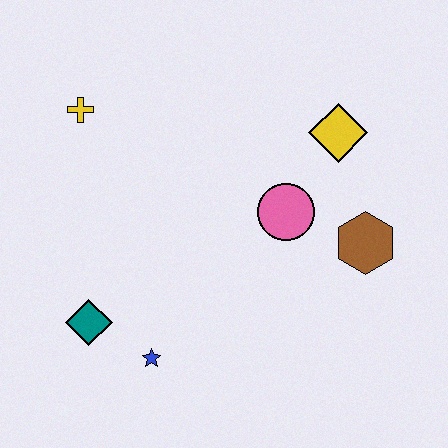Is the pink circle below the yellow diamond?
Yes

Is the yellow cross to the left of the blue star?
Yes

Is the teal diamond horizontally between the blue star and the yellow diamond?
No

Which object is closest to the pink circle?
The brown hexagon is closest to the pink circle.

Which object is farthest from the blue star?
The yellow diamond is farthest from the blue star.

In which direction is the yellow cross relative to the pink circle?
The yellow cross is to the left of the pink circle.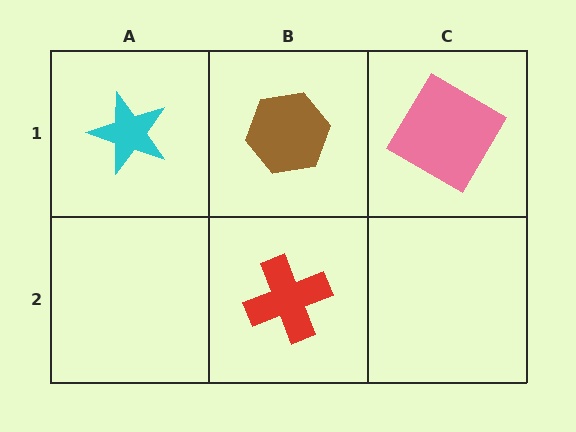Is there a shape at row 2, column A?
No, that cell is empty.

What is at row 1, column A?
A cyan star.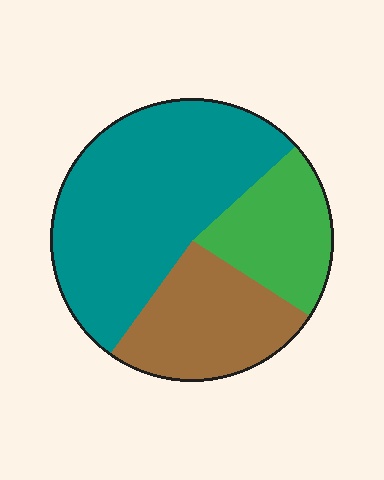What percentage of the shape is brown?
Brown covers around 25% of the shape.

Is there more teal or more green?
Teal.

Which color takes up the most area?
Teal, at roughly 55%.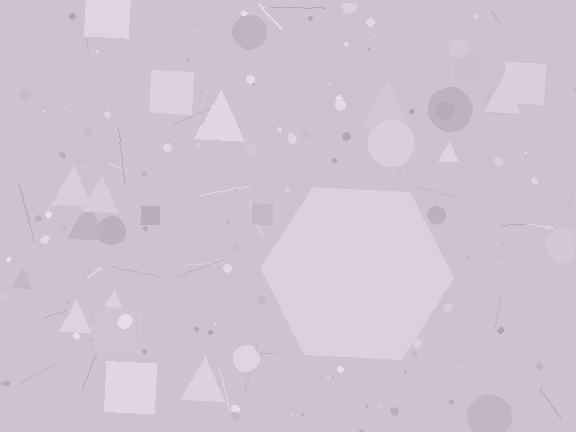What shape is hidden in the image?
A hexagon is hidden in the image.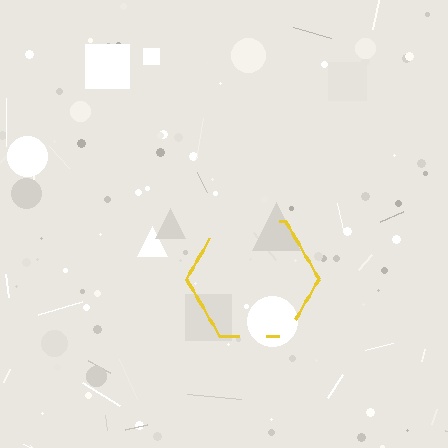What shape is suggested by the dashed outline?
The dashed outline suggests a hexagon.